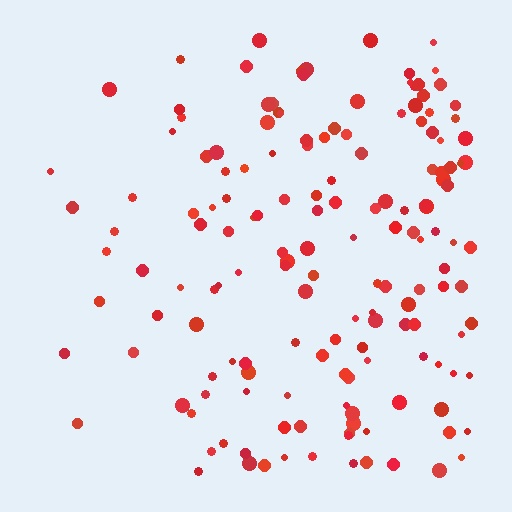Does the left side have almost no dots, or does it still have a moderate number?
Still a moderate number, just noticeably fewer than the right.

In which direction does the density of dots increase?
From left to right, with the right side densest.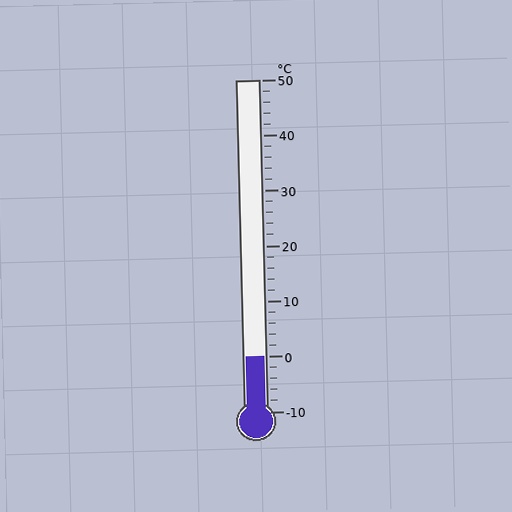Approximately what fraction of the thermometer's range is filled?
The thermometer is filled to approximately 15% of its range.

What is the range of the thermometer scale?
The thermometer scale ranges from -10°C to 50°C.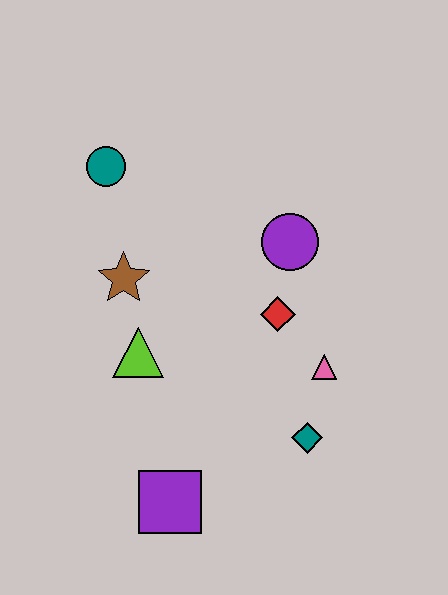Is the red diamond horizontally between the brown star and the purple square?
No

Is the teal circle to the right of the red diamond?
No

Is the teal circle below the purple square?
No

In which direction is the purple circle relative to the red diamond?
The purple circle is above the red diamond.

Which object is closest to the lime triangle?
The brown star is closest to the lime triangle.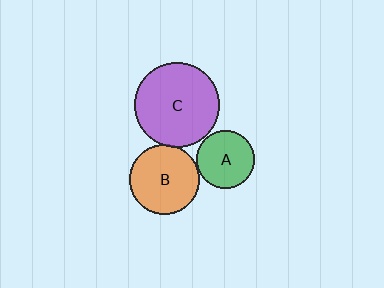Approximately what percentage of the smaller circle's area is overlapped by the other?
Approximately 5%.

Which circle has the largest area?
Circle C (purple).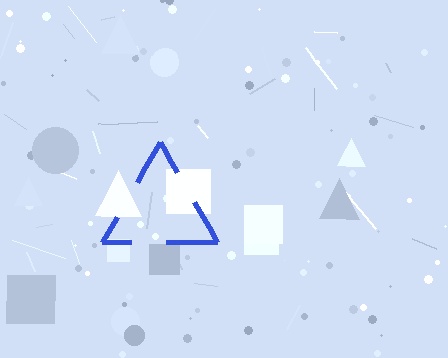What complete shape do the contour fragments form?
The contour fragments form a triangle.